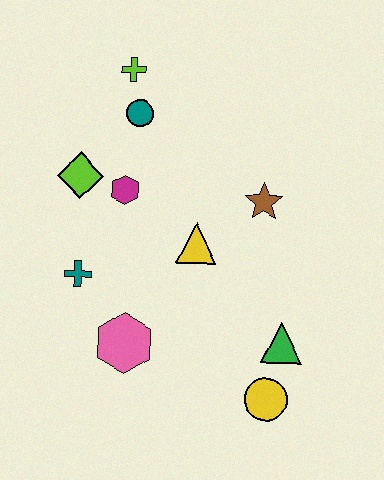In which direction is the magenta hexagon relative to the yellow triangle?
The magenta hexagon is to the left of the yellow triangle.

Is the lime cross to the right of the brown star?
No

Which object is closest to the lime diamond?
The magenta hexagon is closest to the lime diamond.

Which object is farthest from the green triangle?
The lime cross is farthest from the green triangle.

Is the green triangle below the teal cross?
Yes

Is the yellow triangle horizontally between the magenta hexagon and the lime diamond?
No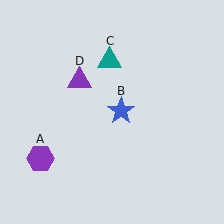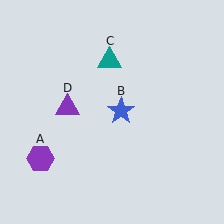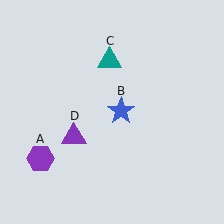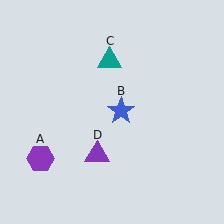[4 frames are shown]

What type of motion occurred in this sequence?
The purple triangle (object D) rotated counterclockwise around the center of the scene.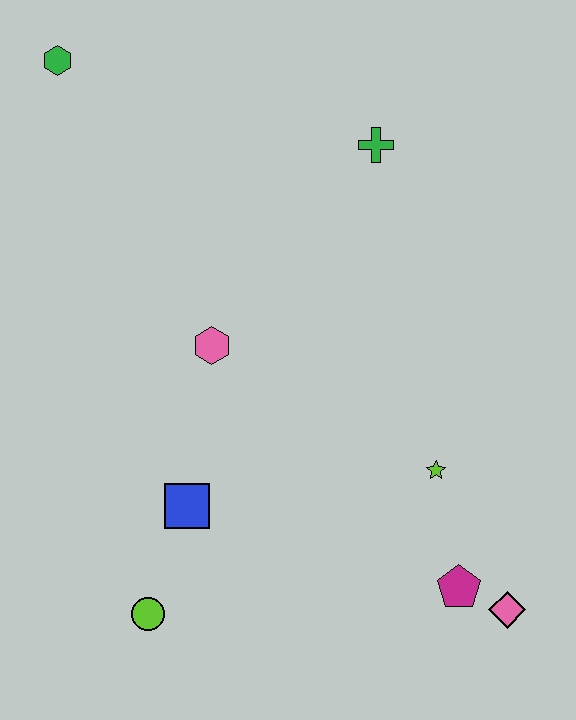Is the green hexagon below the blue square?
No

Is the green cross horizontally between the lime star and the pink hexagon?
Yes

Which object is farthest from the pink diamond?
The green hexagon is farthest from the pink diamond.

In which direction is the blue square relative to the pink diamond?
The blue square is to the left of the pink diamond.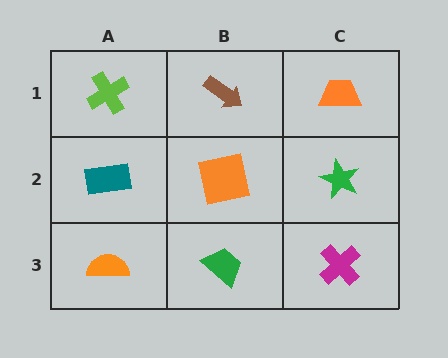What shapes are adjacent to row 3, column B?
An orange square (row 2, column B), an orange semicircle (row 3, column A), a magenta cross (row 3, column C).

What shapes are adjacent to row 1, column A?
A teal rectangle (row 2, column A), a brown arrow (row 1, column B).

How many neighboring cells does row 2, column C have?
3.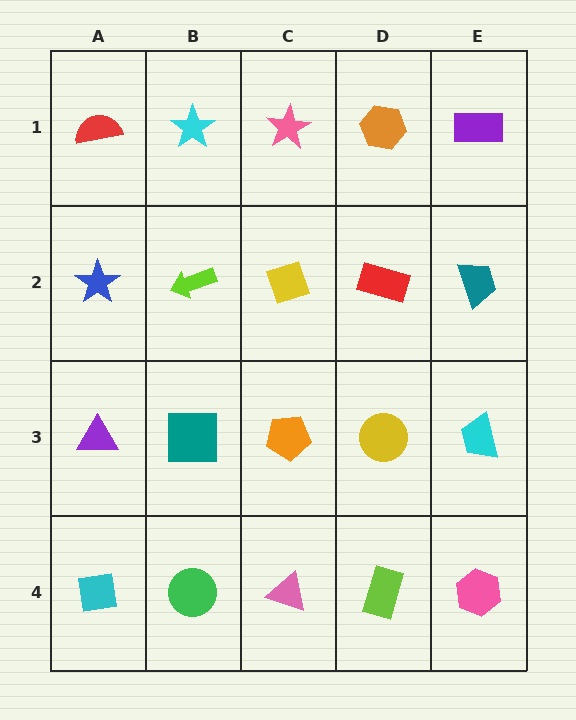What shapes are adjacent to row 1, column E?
A teal trapezoid (row 2, column E), an orange hexagon (row 1, column D).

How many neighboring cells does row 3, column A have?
3.